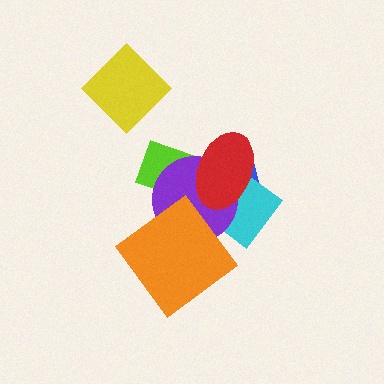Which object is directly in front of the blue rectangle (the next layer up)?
The cyan diamond is directly in front of the blue rectangle.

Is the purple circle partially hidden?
Yes, it is partially covered by another shape.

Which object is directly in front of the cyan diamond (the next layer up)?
The purple circle is directly in front of the cyan diamond.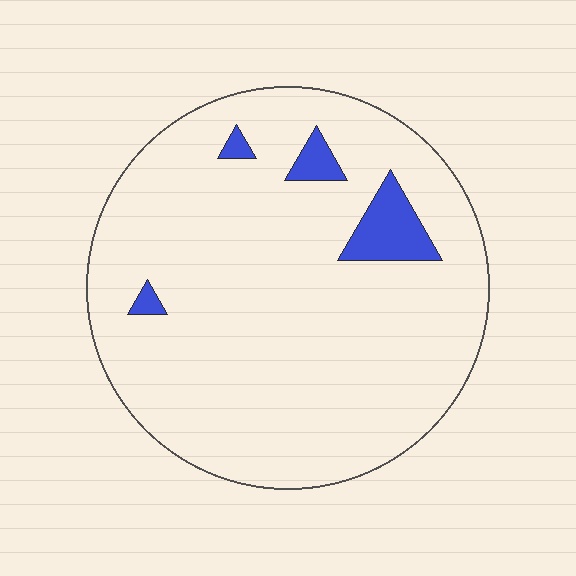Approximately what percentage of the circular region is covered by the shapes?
Approximately 5%.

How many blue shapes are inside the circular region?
4.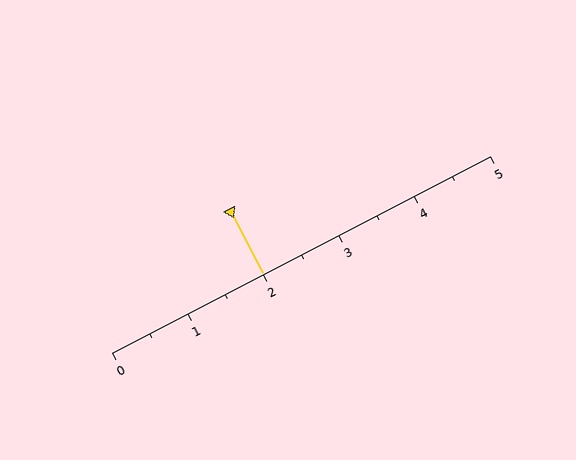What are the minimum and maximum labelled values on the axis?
The axis runs from 0 to 5.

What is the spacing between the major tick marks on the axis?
The major ticks are spaced 1 apart.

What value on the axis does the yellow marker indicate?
The marker indicates approximately 2.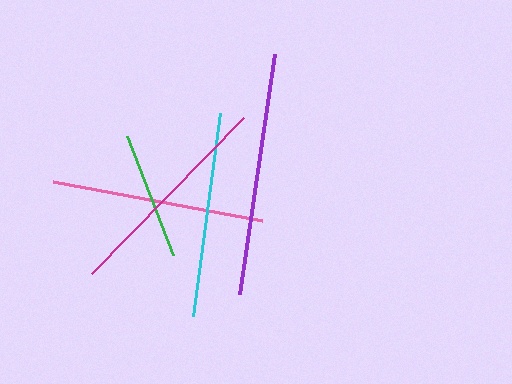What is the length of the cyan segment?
The cyan segment is approximately 205 pixels long.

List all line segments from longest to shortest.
From longest to shortest: purple, magenta, pink, cyan, green.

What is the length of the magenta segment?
The magenta segment is approximately 218 pixels long.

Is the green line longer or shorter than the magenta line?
The magenta line is longer than the green line.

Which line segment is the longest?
The purple line is the longest at approximately 242 pixels.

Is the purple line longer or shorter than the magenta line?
The purple line is longer than the magenta line.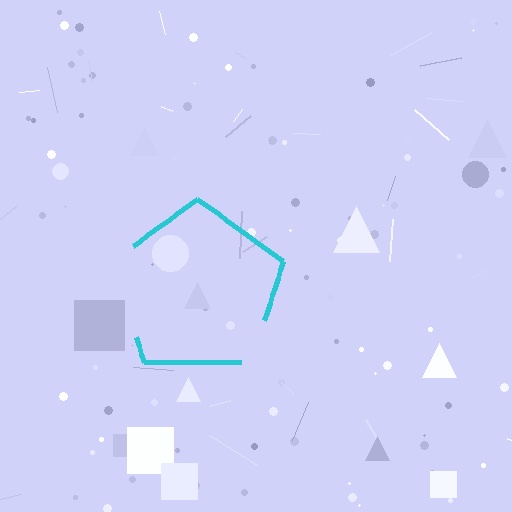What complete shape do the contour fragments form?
The contour fragments form a pentagon.